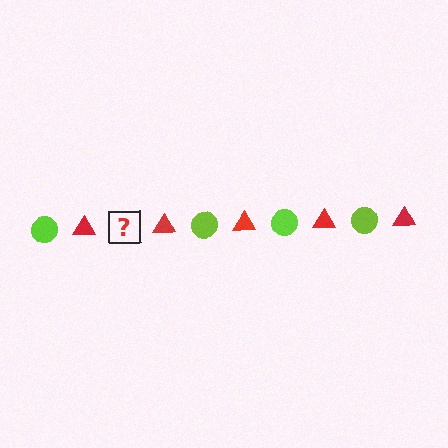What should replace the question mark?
The question mark should be replaced with a lime circle.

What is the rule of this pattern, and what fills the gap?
The rule is that the pattern alternates between lime circle and red triangle. The gap should be filled with a lime circle.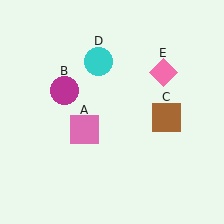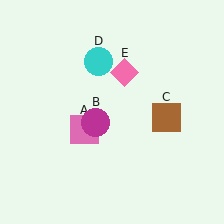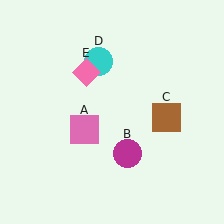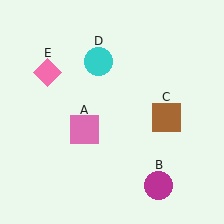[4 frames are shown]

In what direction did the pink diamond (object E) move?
The pink diamond (object E) moved left.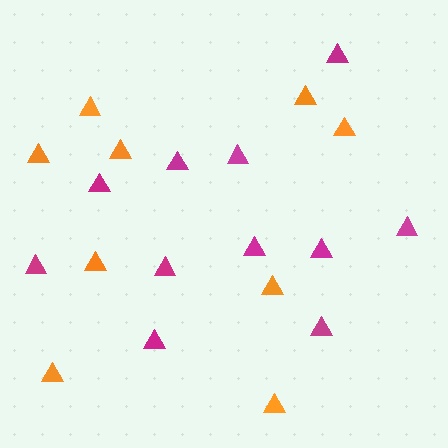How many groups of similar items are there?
There are 2 groups: one group of magenta triangles (11) and one group of orange triangles (9).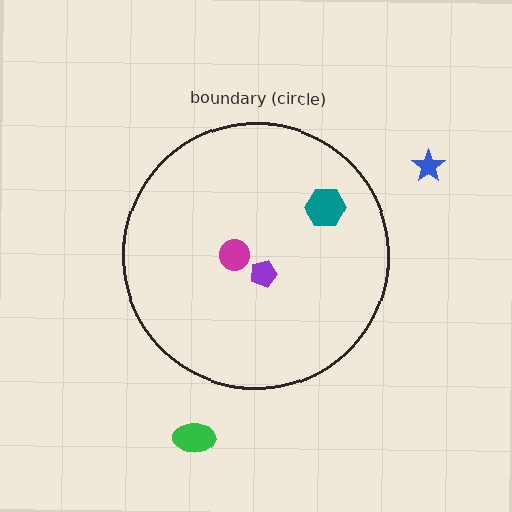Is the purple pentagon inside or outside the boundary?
Inside.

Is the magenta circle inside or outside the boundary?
Inside.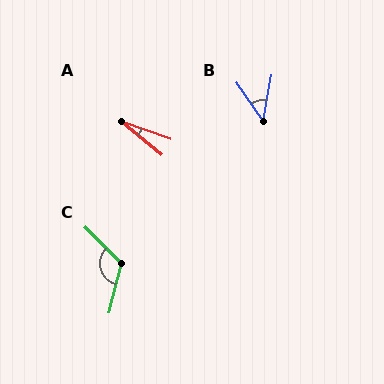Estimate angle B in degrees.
Approximately 45 degrees.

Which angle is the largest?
C, at approximately 120 degrees.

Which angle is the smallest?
A, at approximately 20 degrees.